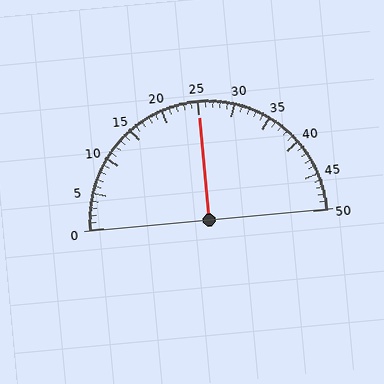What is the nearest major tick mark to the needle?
The nearest major tick mark is 25.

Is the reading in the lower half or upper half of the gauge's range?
The reading is in the upper half of the range (0 to 50).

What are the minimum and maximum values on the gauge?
The gauge ranges from 0 to 50.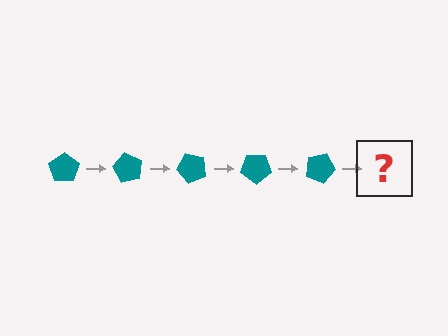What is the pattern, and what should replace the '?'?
The pattern is that the pentagon rotates 60 degrees each step. The '?' should be a teal pentagon rotated 300 degrees.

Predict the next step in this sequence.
The next step is a teal pentagon rotated 300 degrees.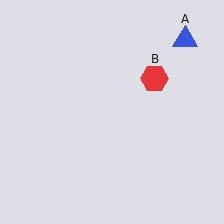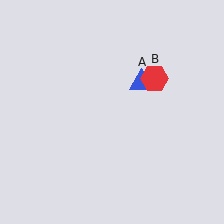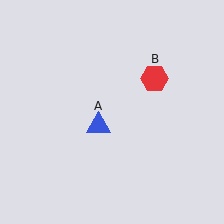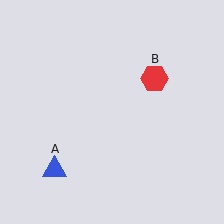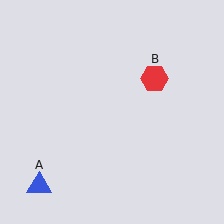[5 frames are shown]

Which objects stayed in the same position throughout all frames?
Red hexagon (object B) remained stationary.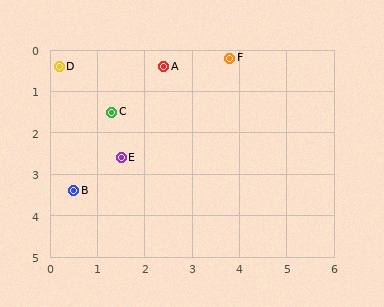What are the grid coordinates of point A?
Point A is at approximately (2.4, 0.4).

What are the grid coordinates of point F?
Point F is at approximately (3.8, 0.2).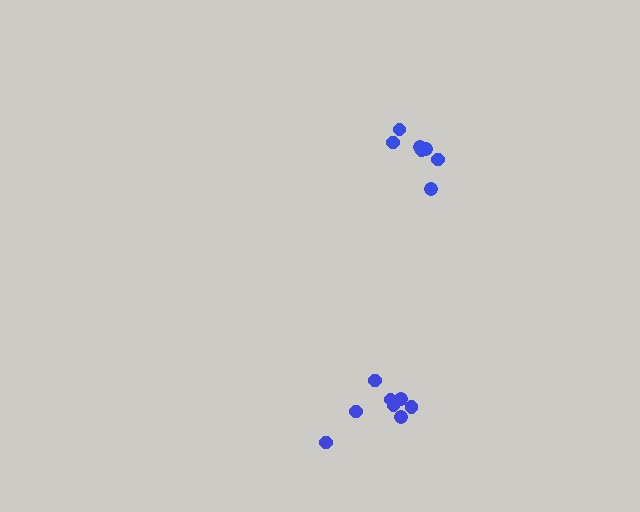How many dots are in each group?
Group 1: 7 dots, Group 2: 8 dots (15 total).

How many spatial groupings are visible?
There are 2 spatial groupings.